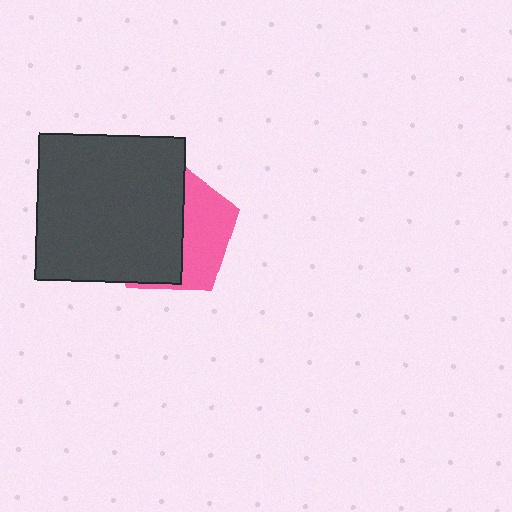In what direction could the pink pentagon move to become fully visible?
The pink pentagon could move right. That would shift it out from behind the dark gray square entirely.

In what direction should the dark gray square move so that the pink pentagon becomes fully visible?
The dark gray square should move left. That is the shortest direction to clear the overlap and leave the pink pentagon fully visible.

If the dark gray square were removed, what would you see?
You would see the complete pink pentagon.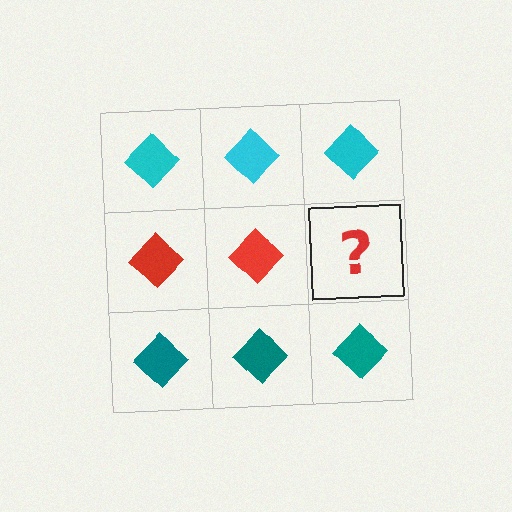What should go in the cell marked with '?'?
The missing cell should contain a red diamond.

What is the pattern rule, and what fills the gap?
The rule is that each row has a consistent color. The gap should be filled with a red diamond.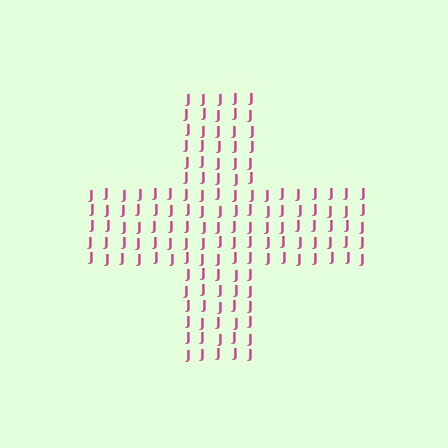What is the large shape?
The large shape is a cross.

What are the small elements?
The small elements are letter J's.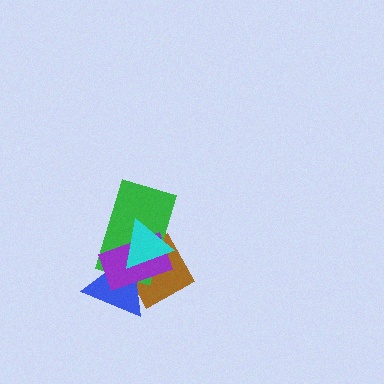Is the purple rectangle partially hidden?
Yes, it is partially covered by another shape.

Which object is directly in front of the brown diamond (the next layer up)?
The green rectangle is directly in front of the brown diamond.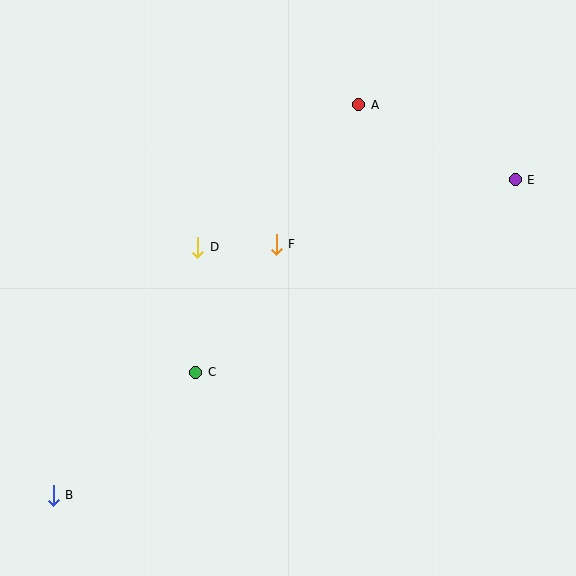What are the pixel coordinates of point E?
Point E is at (515, 180).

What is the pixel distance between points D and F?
The distance between D and F is 79 pixels.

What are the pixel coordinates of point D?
Point D is at (198, 247).